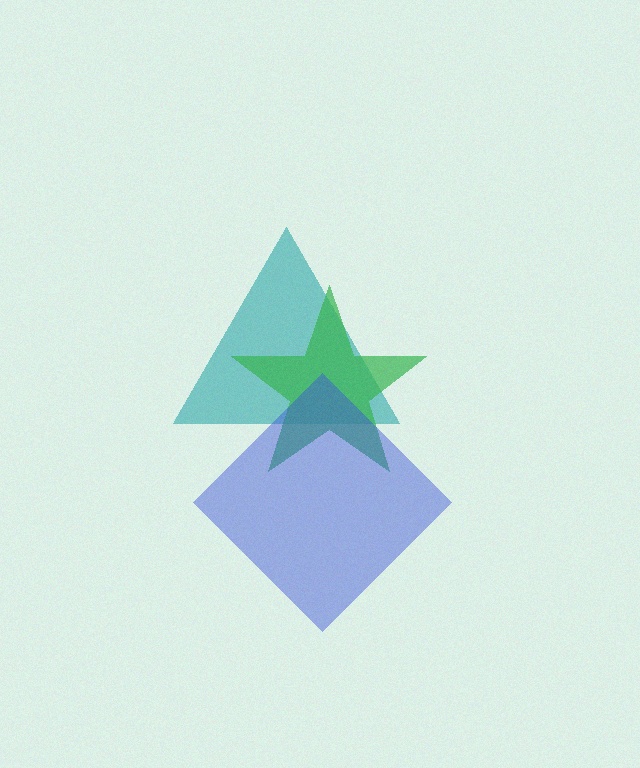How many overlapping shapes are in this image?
There are 3 overlapping shapes in the image.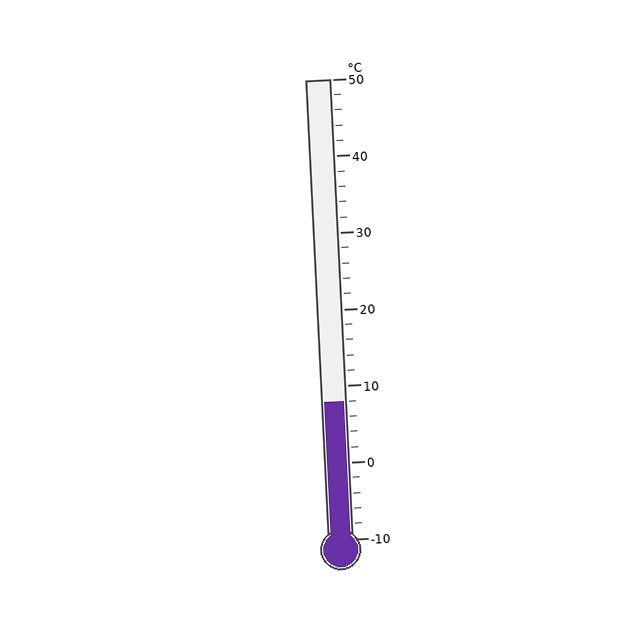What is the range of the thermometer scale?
The thermometer scale ranges from -10°C to 50°C.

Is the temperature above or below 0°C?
The temperature is above 0°C.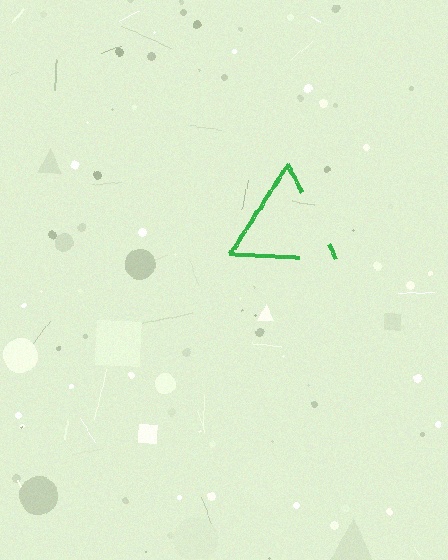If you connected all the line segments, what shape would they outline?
They would outline a triangle.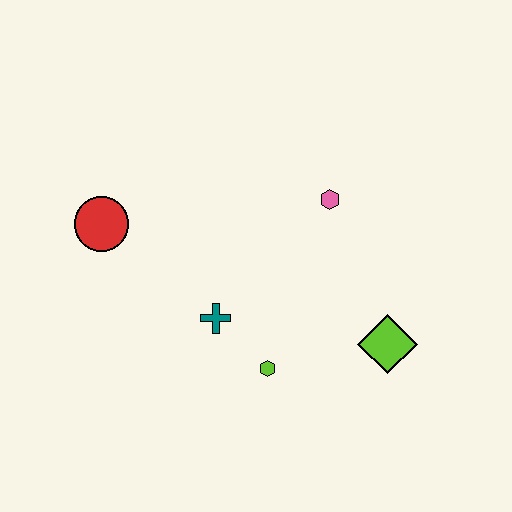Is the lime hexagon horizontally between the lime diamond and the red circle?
Yes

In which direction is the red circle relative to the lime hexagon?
The red circle is to the left of the lime hexagon.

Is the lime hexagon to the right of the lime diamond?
No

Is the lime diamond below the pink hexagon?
Yes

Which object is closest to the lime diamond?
The lime hexagon is closest to the lime diamond.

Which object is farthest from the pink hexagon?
The red circle is farthest from the pink hexagon.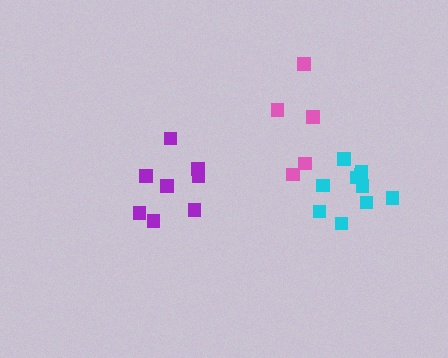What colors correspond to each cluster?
The clusters are colored: purple, pink, cyan.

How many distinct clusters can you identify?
There are 3 distinct clusters.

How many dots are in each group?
Group 1: 8 dots, Group 2: 5 dots, Group 3: 10 dots (23 total).